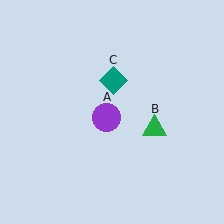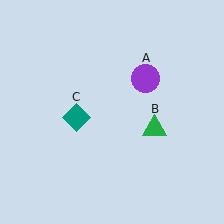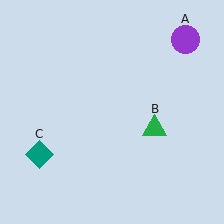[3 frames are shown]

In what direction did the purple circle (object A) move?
The purple circle (object A) moved up and to the right.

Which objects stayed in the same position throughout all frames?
Green triangle (object B) remained stationary.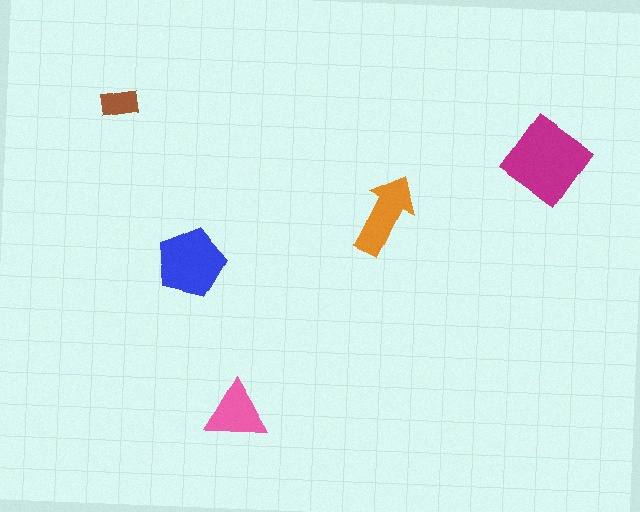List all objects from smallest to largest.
The brown rectangle, the pink triangle, the orange arrow, the blue pentagon, the magenta diamond.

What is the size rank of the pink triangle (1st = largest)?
4th.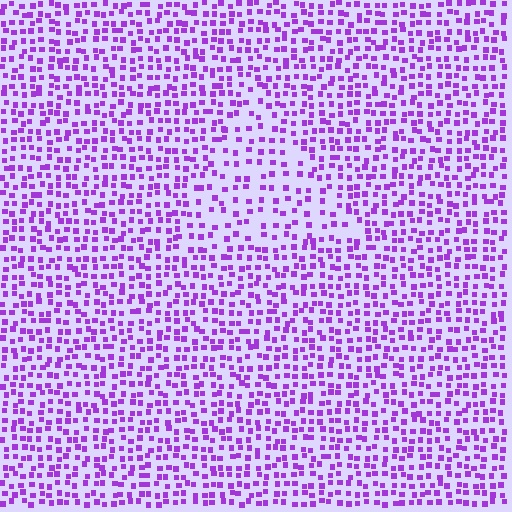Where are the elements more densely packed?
The elements are more densely packed outside the triangle boundary.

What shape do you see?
I see a triangle.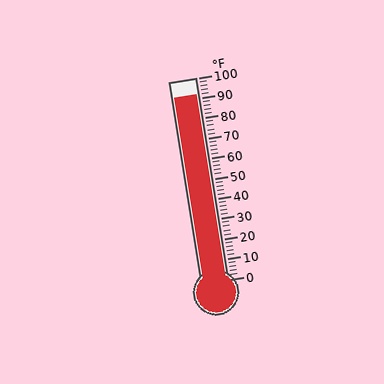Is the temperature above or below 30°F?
The temperature is above 30°F.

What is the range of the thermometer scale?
The thermometer scale ranges from 0°F to 100°F.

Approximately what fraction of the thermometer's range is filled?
The thermometer is filled to approximately 90% of its range.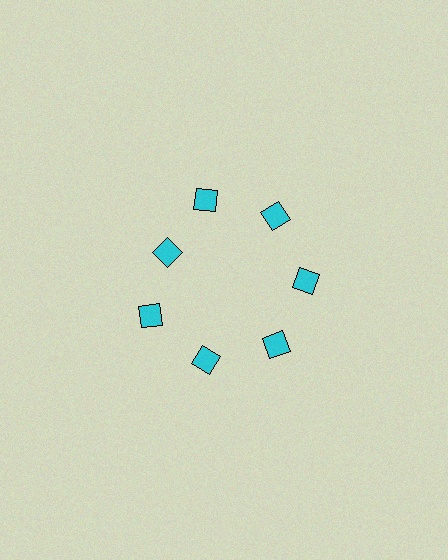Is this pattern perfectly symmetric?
No. The 7 cyan squares are arranged in a ring, but one element near the 10 o'clock position is pulled inward toward the center, breaking the 7-fold rotational symmetry.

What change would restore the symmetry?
The symmetry would be restored by moving it outward, back onto the ring so that all 7 squares sit at equal angles and equal distance from the center.